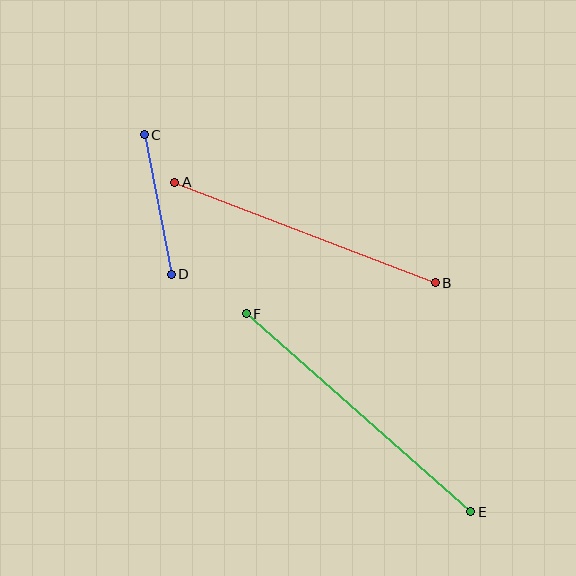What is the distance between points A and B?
The distance is approximately 279 pixels.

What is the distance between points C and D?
The distance is approximately 142 pixels.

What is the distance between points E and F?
The distance is approximately 299 pixels.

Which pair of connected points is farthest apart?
Points E and F are farthest apart.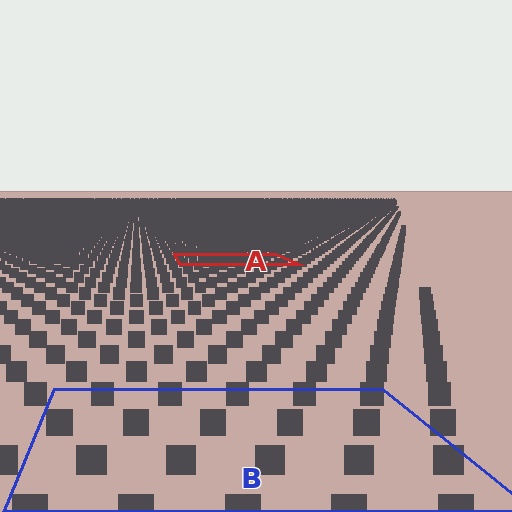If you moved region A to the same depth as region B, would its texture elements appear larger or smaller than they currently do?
They would appear larger. At a closer depth, the same texture elements are projected at a bigger on-screen size.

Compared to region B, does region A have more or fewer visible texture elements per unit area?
Region A has more texture elements per unit area — they are packed more densely because it is farther away.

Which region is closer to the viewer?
Region B is closer. The texture elements there are larger and more spread out.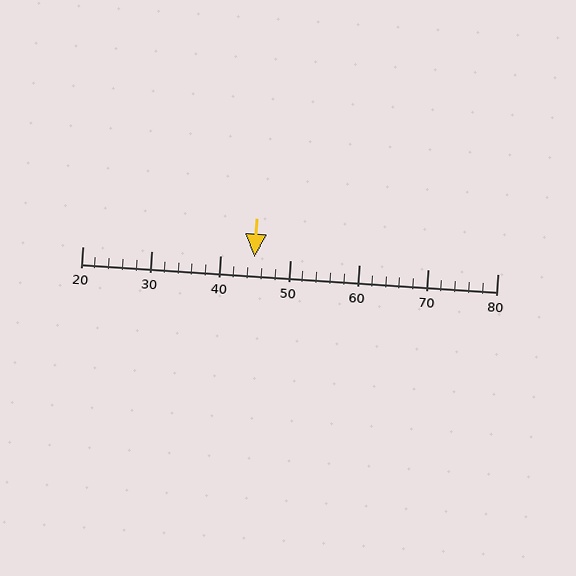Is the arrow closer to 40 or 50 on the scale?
The arrow is closer to 40.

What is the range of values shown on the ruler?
The ruler shows values from 20 to 80.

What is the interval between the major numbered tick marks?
The major tick marks are spaced 10 units apart.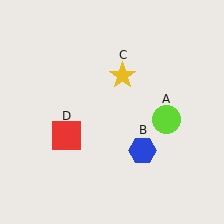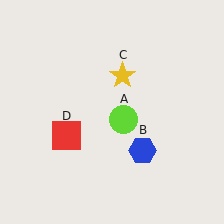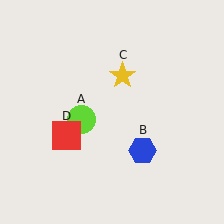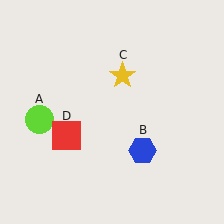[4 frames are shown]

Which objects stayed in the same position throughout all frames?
Blue hexagon (object B) and yellow star (object C) and red square (object D) remained stationary.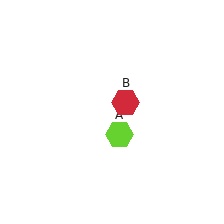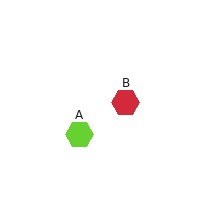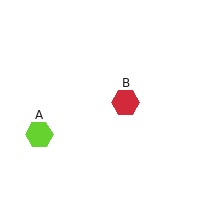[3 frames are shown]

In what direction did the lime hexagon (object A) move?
The lime hexagon (object A) moved left.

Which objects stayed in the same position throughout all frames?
Red hexagon (object B) remained stationary.